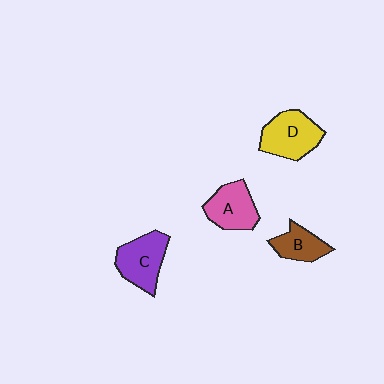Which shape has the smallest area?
Shape B (brown).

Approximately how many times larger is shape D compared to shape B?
Approximately 1.5 times.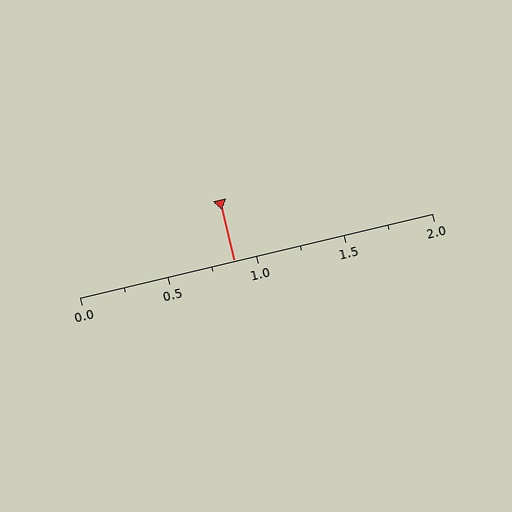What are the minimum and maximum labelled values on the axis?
The axis runs from 0.0 to 2.0.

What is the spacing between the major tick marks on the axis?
The major ticks are spaced 0.5 apart.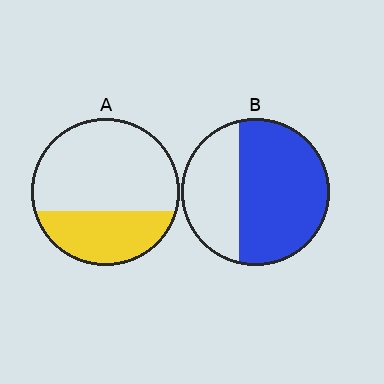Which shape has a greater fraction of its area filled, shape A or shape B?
Shape B.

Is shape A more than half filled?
No.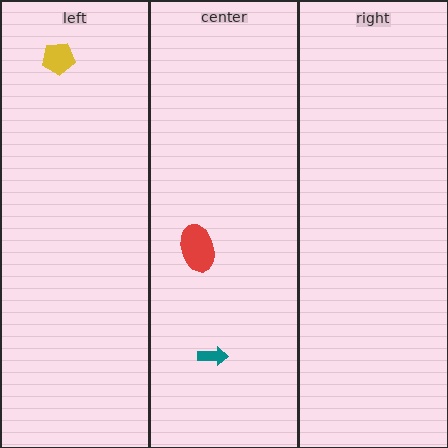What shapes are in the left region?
The yellow pentagon.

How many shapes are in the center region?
2.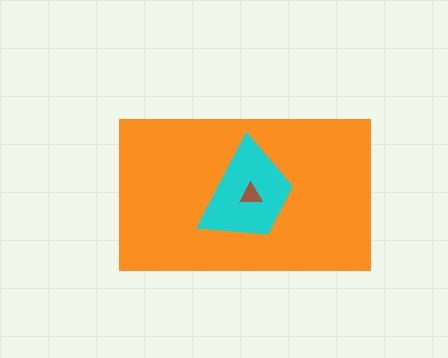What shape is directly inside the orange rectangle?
The cyan trapezoid.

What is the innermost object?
The brown triangle.